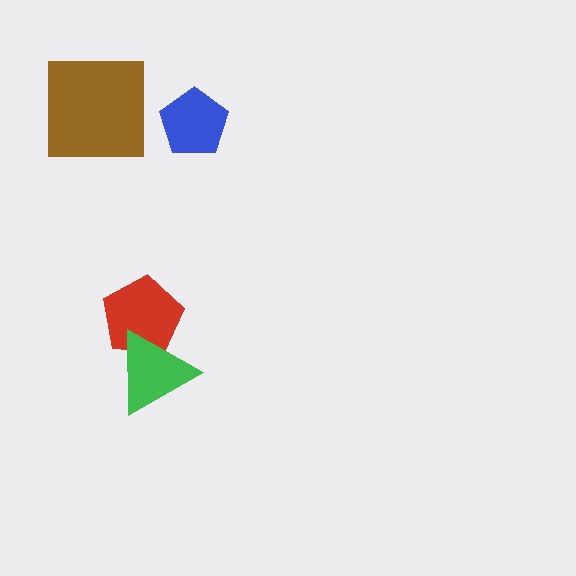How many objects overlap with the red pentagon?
1 object overlaps with the red pentagon.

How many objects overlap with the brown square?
0 objects overlap with the brown square.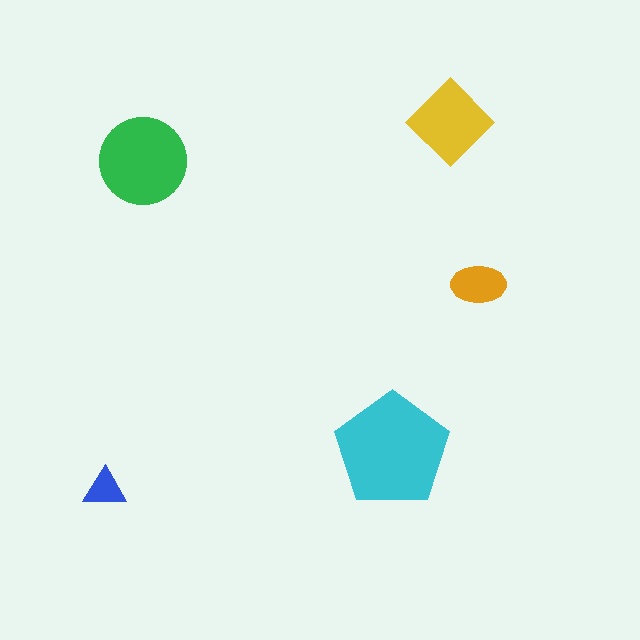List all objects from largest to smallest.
The cyan pentagon, the green circle, the yellow diamond, the orange ellipse, the blue triangle.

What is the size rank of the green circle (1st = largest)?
2nd.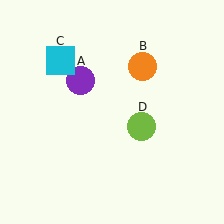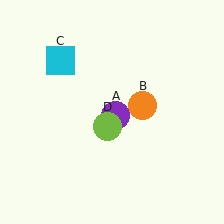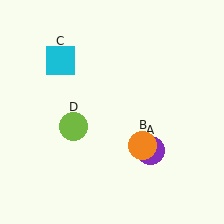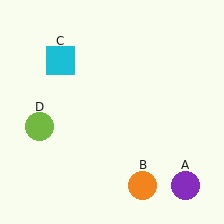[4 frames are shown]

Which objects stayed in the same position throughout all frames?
Cyan square (object C) remained stationary.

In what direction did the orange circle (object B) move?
The orange circle (object B) moved down.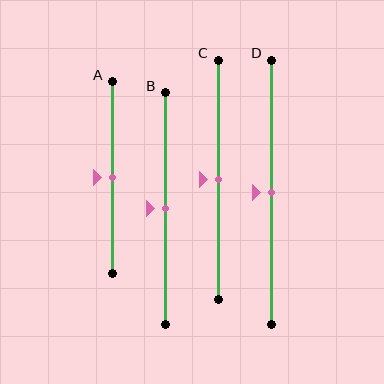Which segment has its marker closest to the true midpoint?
Segment A has its marker closest to the true midpoint.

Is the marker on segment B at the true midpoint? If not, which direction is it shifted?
Yes, the marker on segment B is at the true midpoint.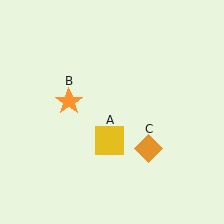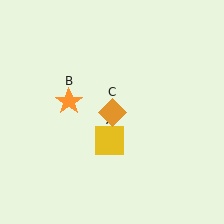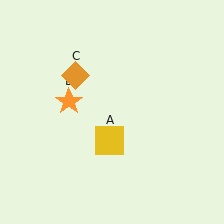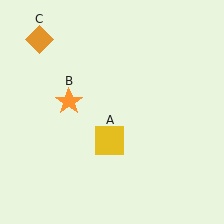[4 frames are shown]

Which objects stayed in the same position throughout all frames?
Yellow square (object A) and orange star (object B) remained stationary.